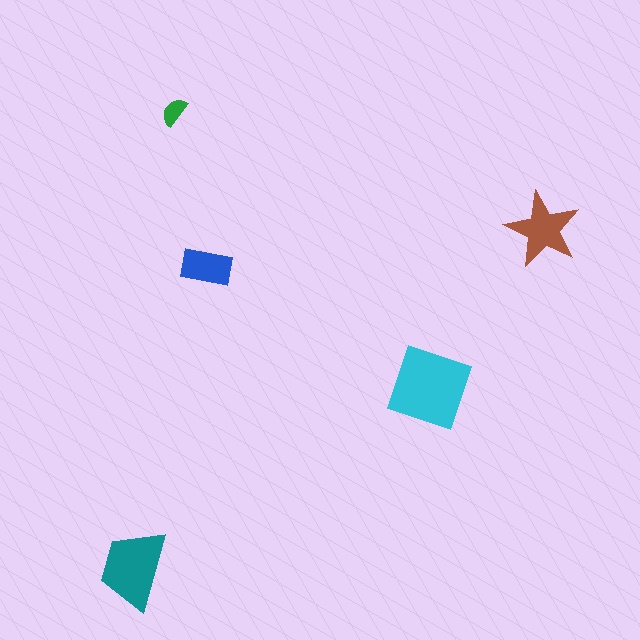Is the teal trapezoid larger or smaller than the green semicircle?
Larger.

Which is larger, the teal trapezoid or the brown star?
The teal trapezoid.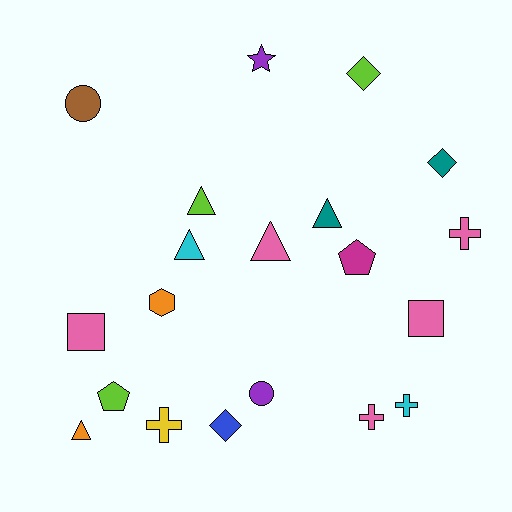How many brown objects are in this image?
There is 1 brown object.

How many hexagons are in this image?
There is 1 hexagon.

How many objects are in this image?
There are 20 objects.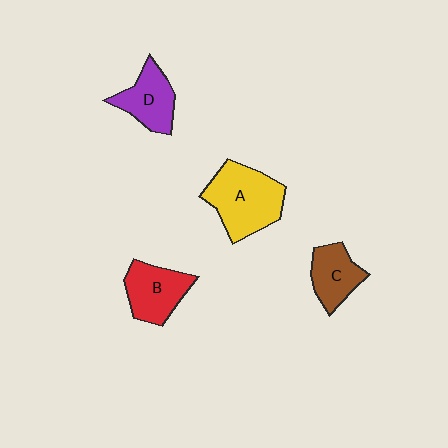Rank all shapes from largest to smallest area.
From largest to smallest: A (yellow), B (red), D (purple), C (brown).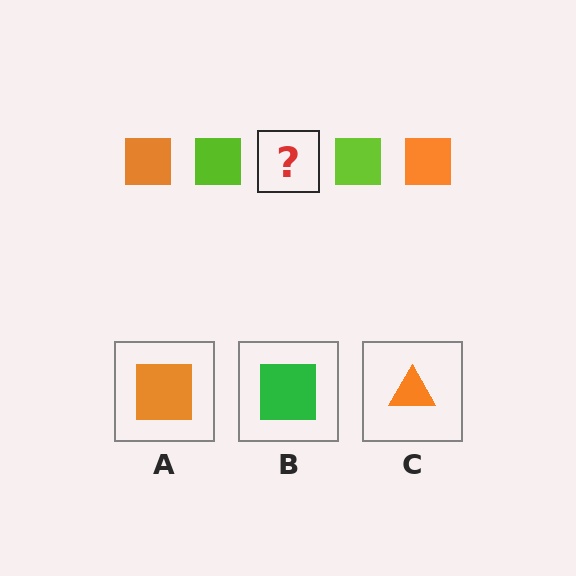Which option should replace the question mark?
Option A.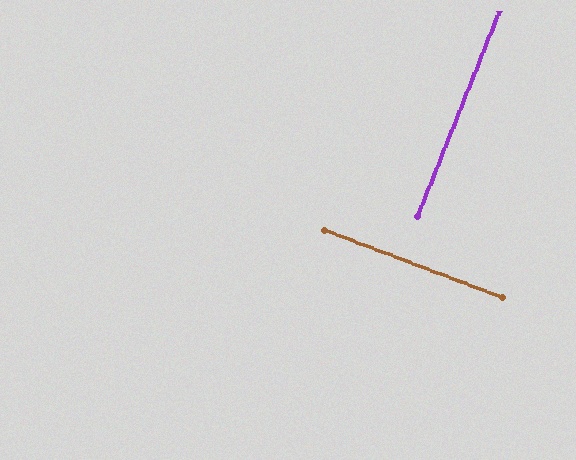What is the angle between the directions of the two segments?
Approximately 89 degrees.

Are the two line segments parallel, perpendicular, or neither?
Perpendicular — they meet at approximately 89°.